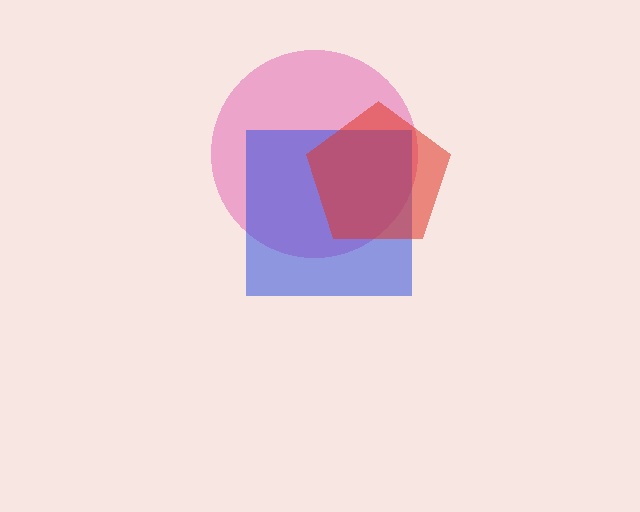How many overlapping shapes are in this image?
There are 3 overlapping shapes in the image.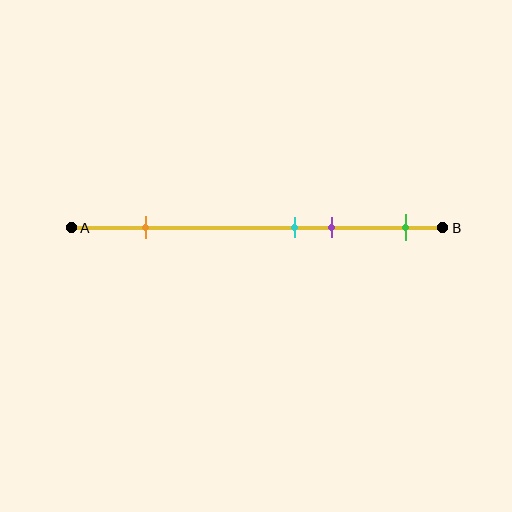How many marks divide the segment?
There are 4 marks dividing the segment.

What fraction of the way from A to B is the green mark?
The green mark is approximately 90% (0.9) of the way from A to B.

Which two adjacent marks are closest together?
The cyan and purple marks are the closest adjacent pair.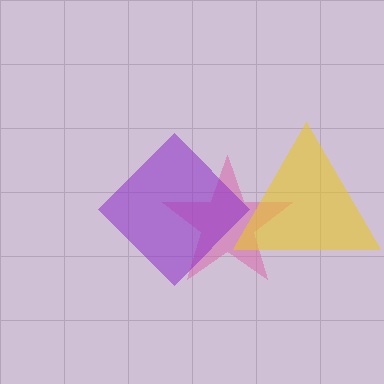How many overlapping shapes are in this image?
There are 3 overlapping shapes in the image.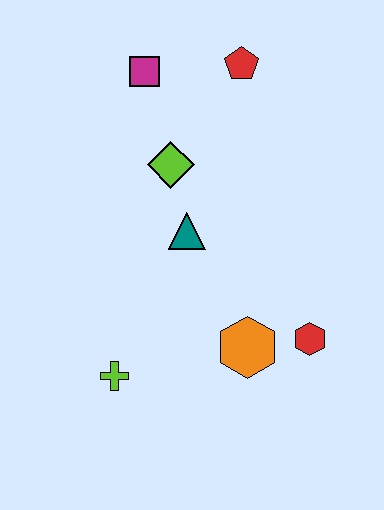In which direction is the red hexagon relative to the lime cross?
The red hexagon is to the right of the lime cross.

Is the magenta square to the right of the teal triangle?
No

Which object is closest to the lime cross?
The orange hexagon is closest to the lime cross.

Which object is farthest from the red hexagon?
The magenta square is farthest from the red hexagon.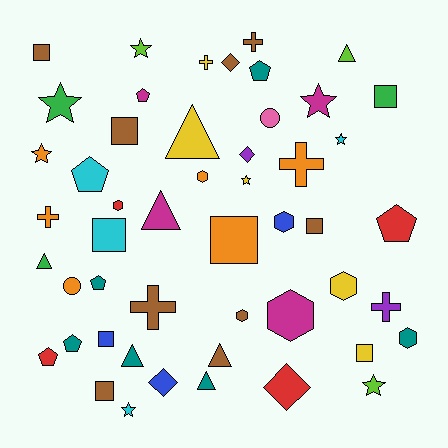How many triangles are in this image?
There are 7 triangles.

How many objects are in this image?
There are 50 objects.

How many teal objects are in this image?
There are 6 teal objects.